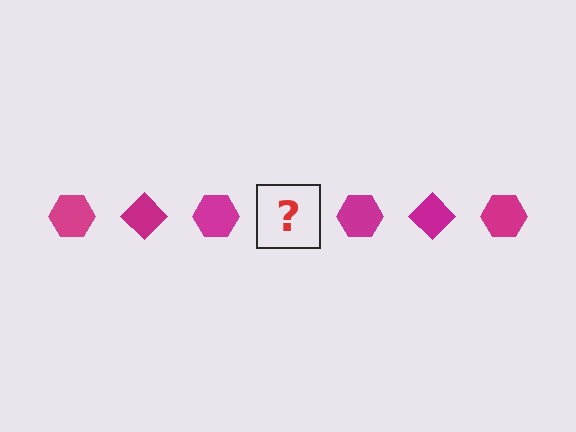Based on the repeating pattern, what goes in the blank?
The blank should be a magenta diamond.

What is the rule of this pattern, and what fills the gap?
The rule is that the pattern cycles through hexagon, diamond shapes in magenta. The gap should be filled with a magenta diamond.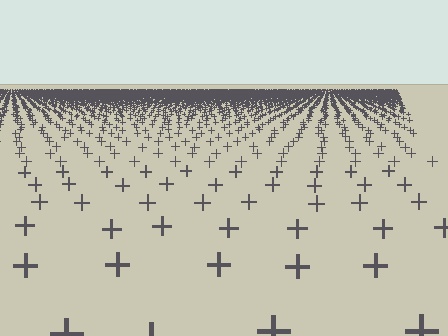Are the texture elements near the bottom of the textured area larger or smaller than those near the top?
Larger. Near the bottom, elements are closer to the viewer and appear at a bigger on-screen size.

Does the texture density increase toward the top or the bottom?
Density increases toward the top.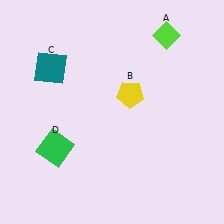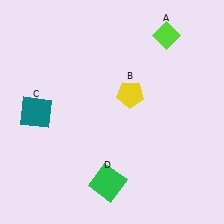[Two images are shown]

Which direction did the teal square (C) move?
The teal square (C) moved down.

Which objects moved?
The objects that moved are: the teal square (C), the green square (D).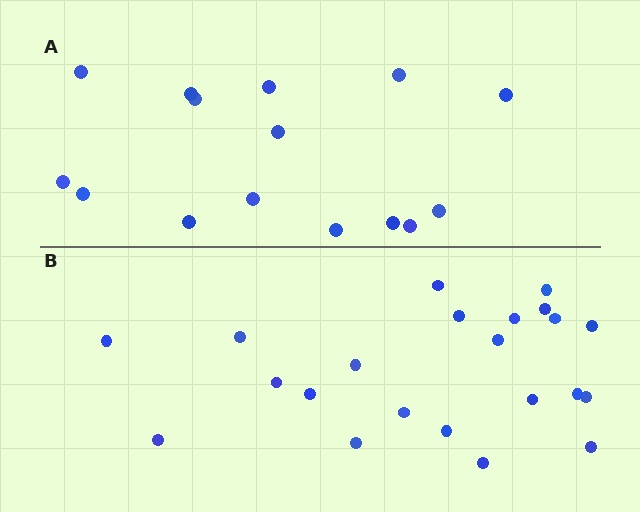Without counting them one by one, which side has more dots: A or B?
Region B (the bottom region) has more dots.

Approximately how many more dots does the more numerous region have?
Region B has roughly 8 or so more dots than region A.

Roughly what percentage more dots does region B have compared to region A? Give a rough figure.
About 45% more.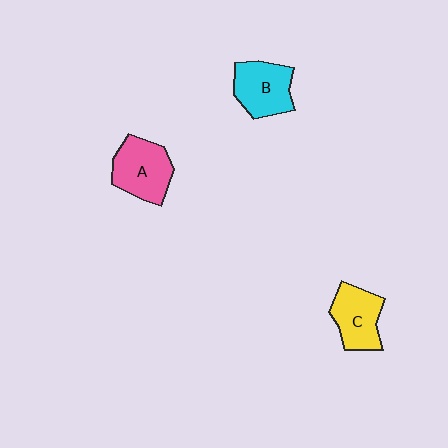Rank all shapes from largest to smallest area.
From largest to smallest: A (pink), B (cyan), C (yellow).